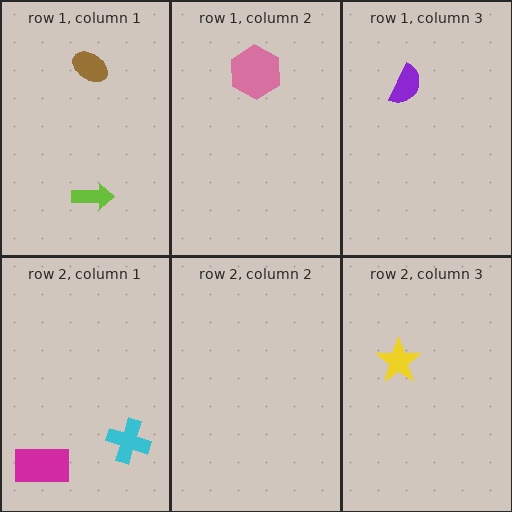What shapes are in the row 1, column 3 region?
The purple semicircle.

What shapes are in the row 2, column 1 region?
The cyan cross, the magenta rectangle.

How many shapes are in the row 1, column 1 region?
2.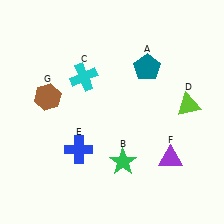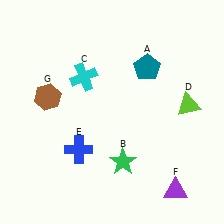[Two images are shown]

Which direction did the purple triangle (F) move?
The purple triangle (F) moved down.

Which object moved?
The purple triangle (F) moved down.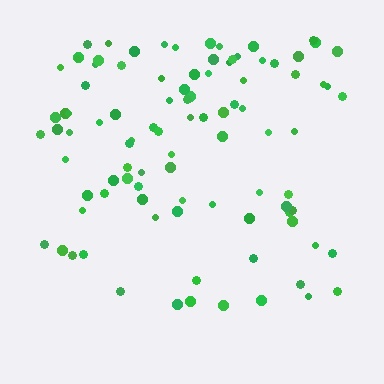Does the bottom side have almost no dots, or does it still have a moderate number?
Still a moderate number, just noticeably fewer than the top.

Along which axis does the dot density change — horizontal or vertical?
Vertical.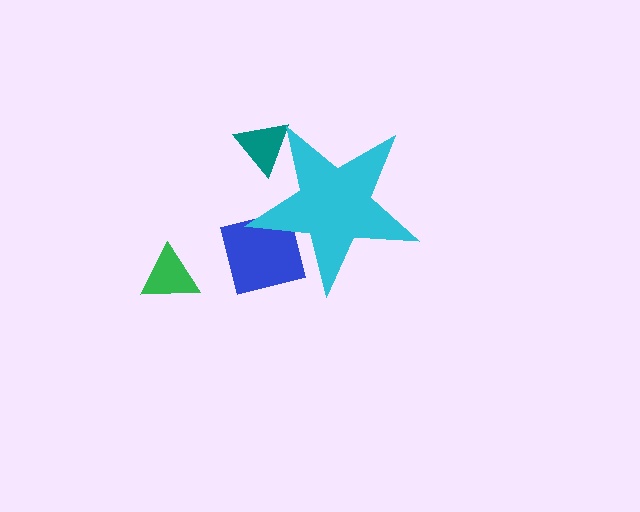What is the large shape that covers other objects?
A cyan star.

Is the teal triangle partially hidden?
Yes, the teal triangle is partially hidden behind the cyan star.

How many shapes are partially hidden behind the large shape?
2 shapes are partially hidden.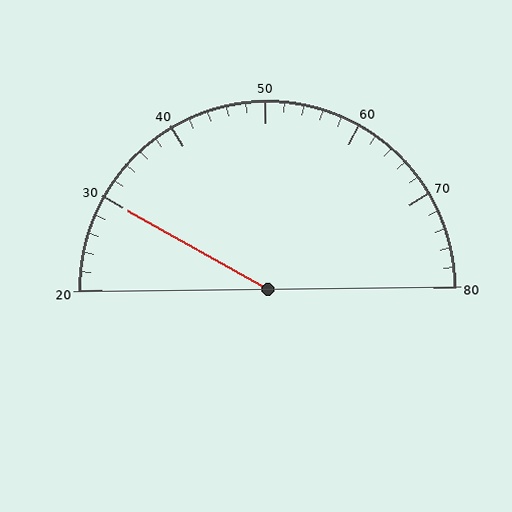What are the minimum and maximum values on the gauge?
The gauge ranges from 20 to 80.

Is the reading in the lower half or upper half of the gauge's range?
The reading is in the lower half of the range (20 to 80).